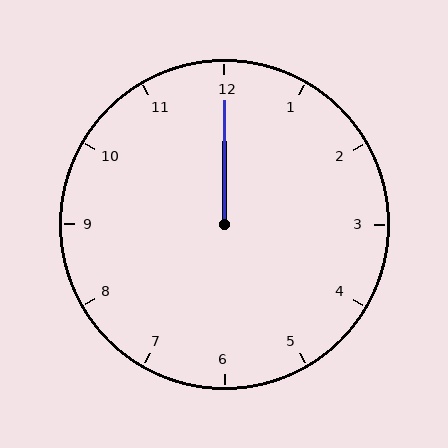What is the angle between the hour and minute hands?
Approximately 0 degrees.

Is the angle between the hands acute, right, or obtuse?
It is acute.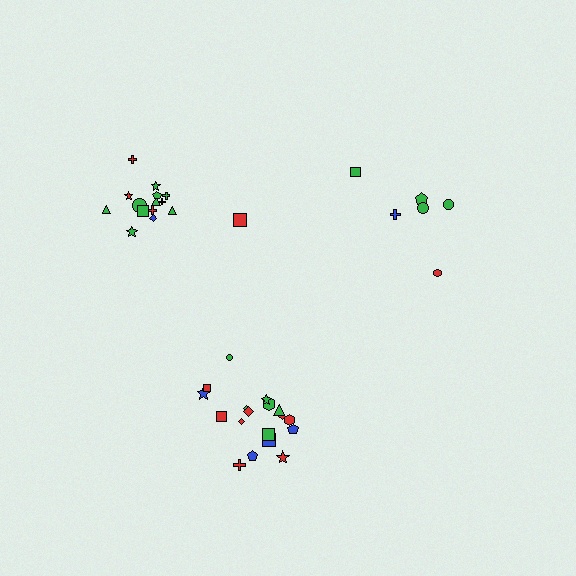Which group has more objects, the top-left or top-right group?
The top-left group.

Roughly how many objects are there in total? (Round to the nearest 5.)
Roughly 40 objects in total.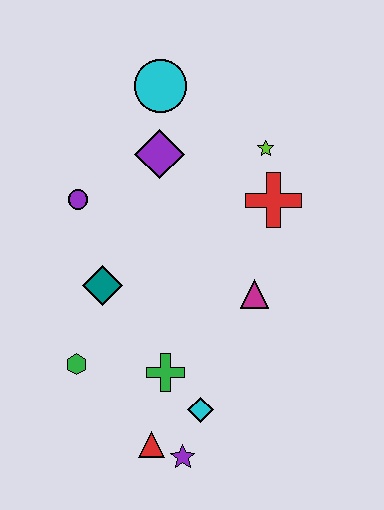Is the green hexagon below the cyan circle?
Yes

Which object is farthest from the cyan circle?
The purple star is farthest from the cyan circle.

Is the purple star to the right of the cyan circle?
Yes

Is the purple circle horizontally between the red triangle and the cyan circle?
No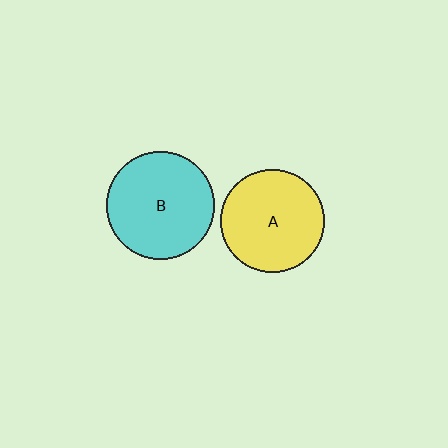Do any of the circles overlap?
No, none of the circles overlap.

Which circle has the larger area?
Circle B (cyan).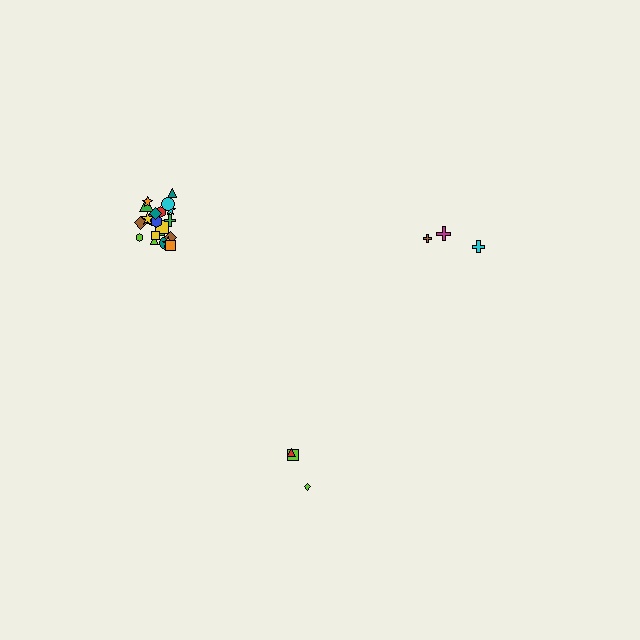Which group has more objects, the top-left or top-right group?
The top-left group.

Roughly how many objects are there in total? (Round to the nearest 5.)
Roughly 30 objects in total.